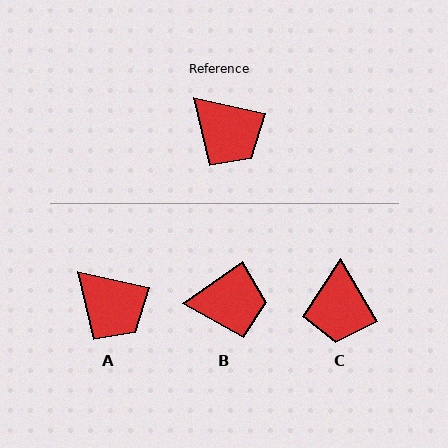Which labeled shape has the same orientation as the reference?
A.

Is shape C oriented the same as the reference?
No, it is off by about 47 degrees.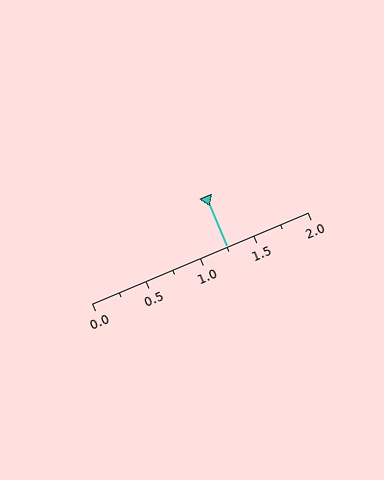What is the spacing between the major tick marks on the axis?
The major ticks are spaced 0.5 apart.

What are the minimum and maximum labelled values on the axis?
The axis runs from 0.0 to 2.0.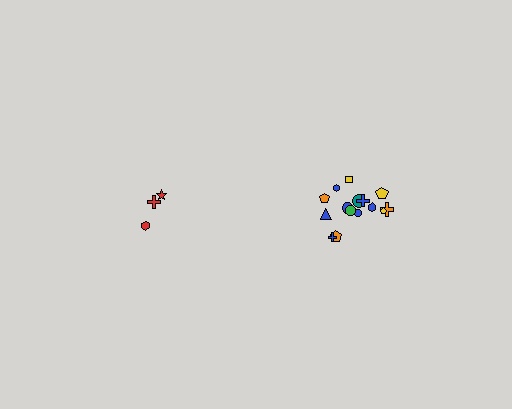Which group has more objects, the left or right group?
The right group.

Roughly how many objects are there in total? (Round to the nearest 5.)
Roughly 20 objects in total.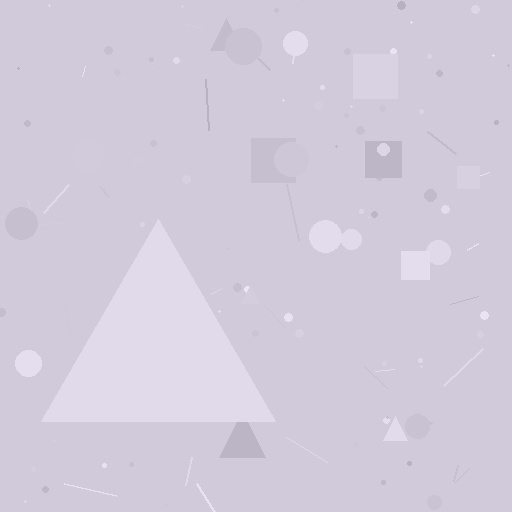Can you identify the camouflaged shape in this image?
The camouflaged shape is a triangle.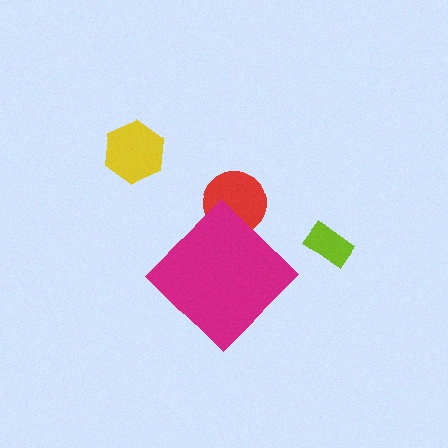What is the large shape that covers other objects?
A magenta diamond.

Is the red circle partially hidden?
Yes, the red circle is partially hidden behind the magenta diamond.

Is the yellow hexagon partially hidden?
No, the yellow hexagon is fully visible.